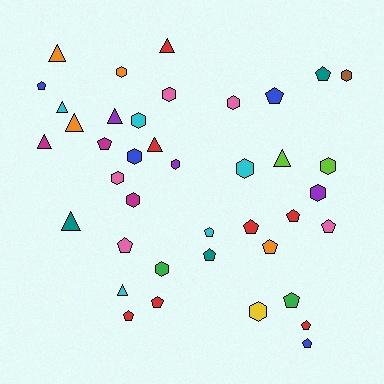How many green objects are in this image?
There are 2 green objects.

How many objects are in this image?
There are 40 objects.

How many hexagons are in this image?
There are 14 hexagons.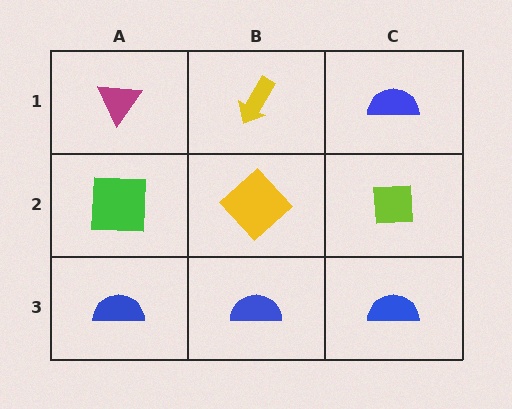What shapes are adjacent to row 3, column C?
A lime square (row 2, column C), a blue semicircle (row 3, column B).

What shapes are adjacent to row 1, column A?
A green square (row 2, column A), a yellow arrow (row 1, column B).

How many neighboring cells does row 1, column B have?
3.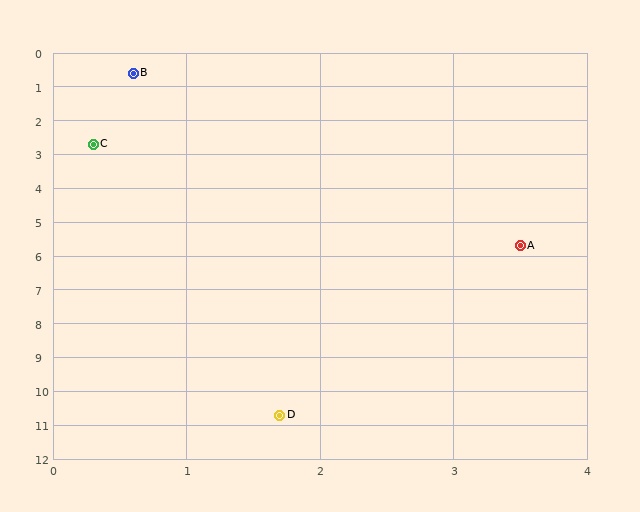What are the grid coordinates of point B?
Point B is at approximately (0.6, 0.6).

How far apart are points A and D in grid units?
Points A and D are about 5.3 grid units apart.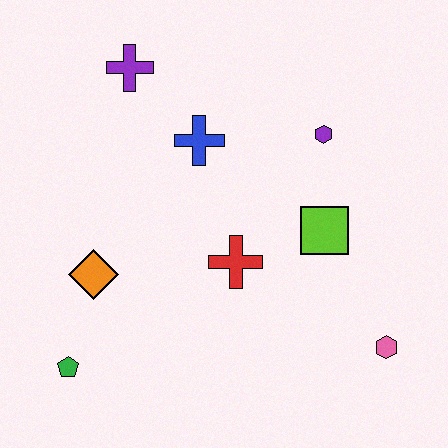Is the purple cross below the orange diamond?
No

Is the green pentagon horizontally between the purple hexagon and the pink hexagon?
No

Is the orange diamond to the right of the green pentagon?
Yes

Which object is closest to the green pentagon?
The orange diamond is closest to the green pentagon.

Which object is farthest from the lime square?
The green pentagon is farthest from the lime square.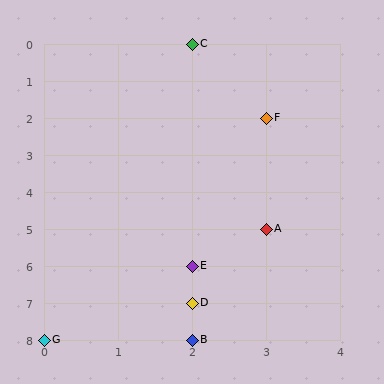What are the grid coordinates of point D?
Point D is at grid coordinates (2, 7).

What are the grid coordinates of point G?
Point G is at grid coordinates (0, 8).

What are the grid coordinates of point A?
Point A is at grid coordinates (3, 5).